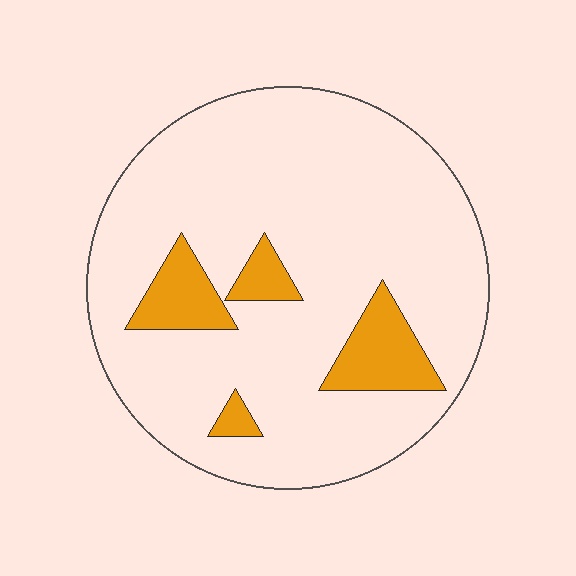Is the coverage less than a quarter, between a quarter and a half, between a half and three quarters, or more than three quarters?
Less than a quarter.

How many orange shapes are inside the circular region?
4.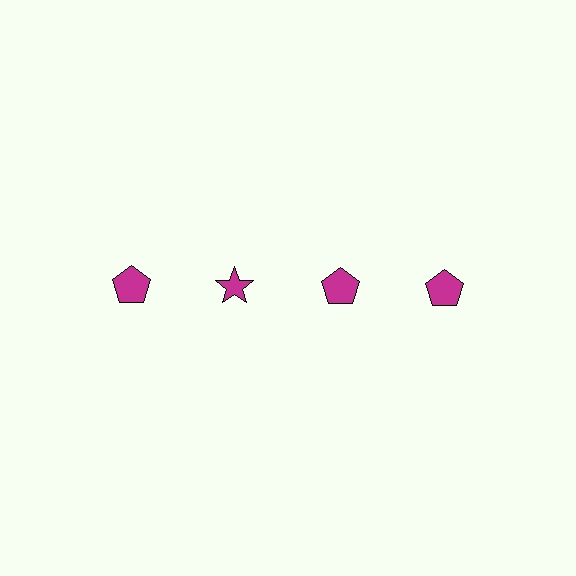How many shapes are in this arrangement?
There are 4 shapes arranged in a grid pattern.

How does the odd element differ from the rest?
It has a different shape: star instead of pentagon.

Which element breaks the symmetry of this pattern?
The magenta star in the top row, second from left column breaks the symmetry. All other shapes are magenta pentagons.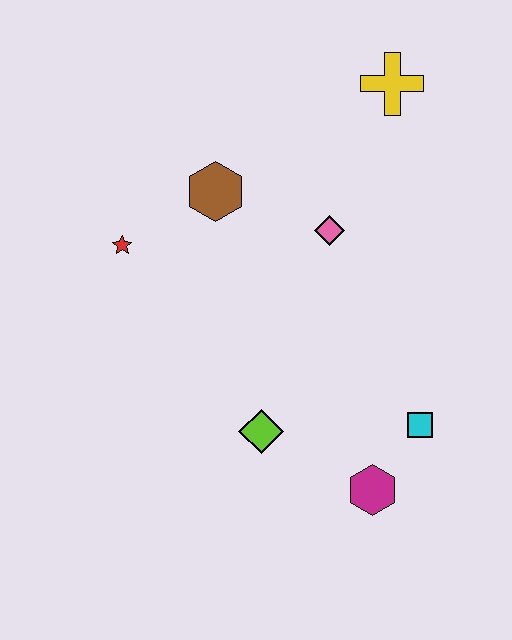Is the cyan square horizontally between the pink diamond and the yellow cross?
No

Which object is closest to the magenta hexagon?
The cyan square is closest to the magenta hexagon.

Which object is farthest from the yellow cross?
The magenta hexagon is farthest from the yellow cross.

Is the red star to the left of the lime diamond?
Yes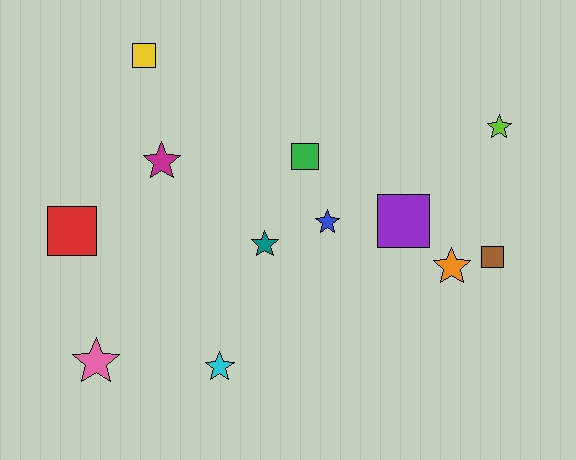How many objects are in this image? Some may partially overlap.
There are 12 objects.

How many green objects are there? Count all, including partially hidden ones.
There is 1 green object.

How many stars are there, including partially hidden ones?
There are 7 stars.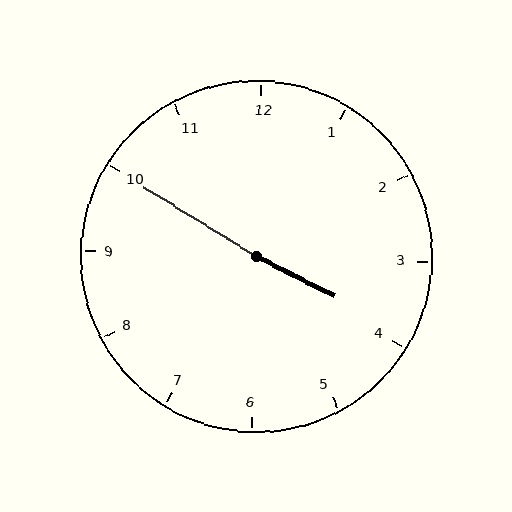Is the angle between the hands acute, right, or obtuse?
It is obtuse.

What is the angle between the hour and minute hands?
Approximately 175 degrees.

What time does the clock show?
3:50.